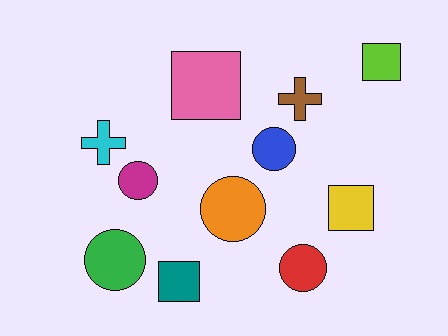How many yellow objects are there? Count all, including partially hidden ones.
There is 1 yellow object.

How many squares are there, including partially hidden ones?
There are 4 squares.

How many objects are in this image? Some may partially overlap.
There are 11 objects.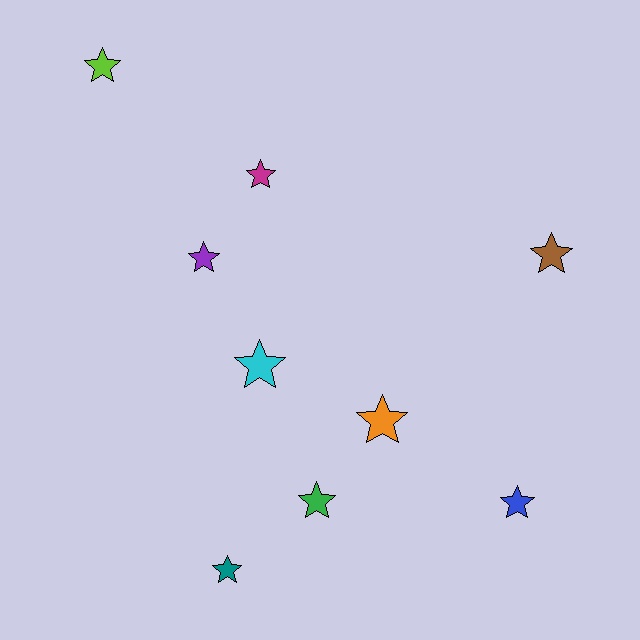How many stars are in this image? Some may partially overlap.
There are 9 stars.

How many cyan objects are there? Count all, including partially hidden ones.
There is 1 cyan object.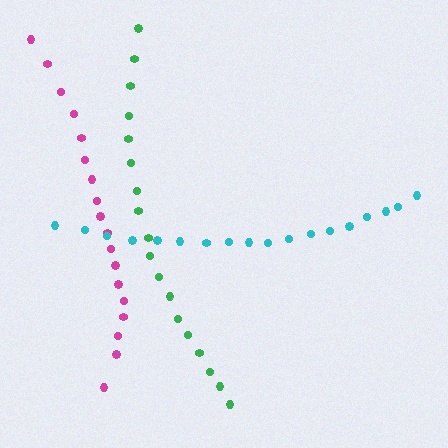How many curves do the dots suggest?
There are 3 distinct paths.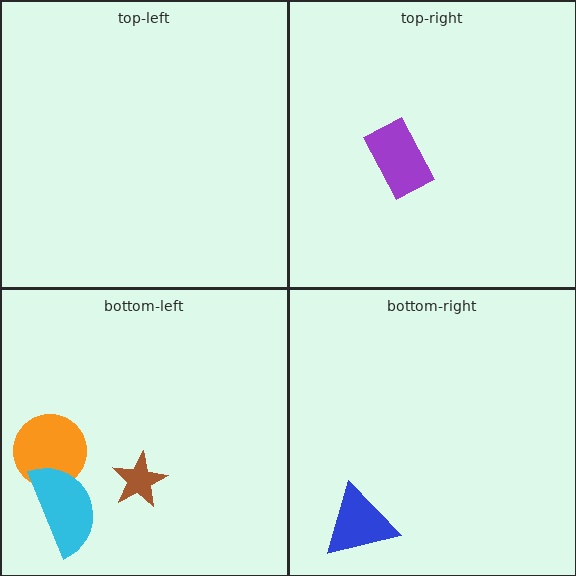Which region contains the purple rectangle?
The top-right region.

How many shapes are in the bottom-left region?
3.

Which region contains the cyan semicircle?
The bottom-left region.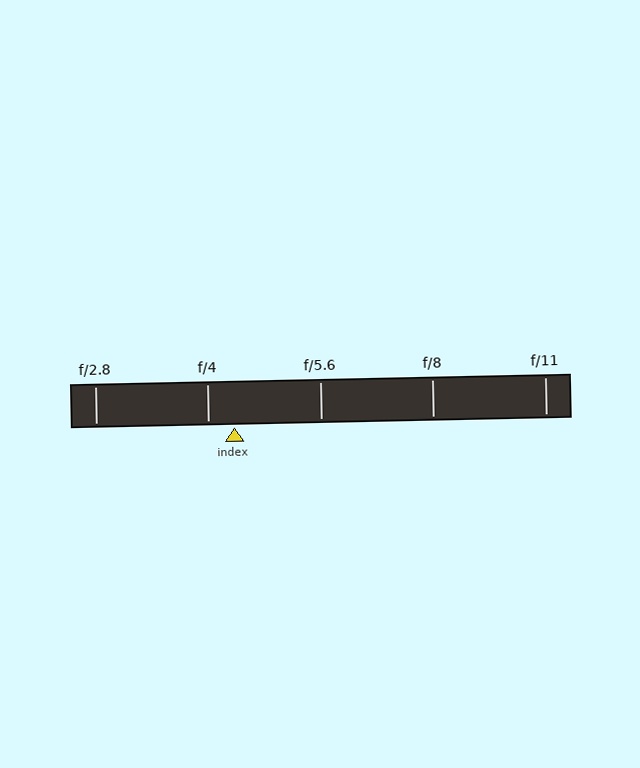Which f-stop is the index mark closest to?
The index mark is closest to f/4.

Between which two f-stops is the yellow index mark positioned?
The index mark is between f/4 and f/5.6.